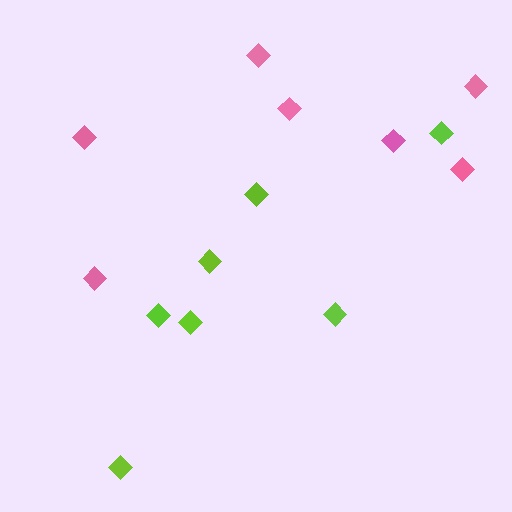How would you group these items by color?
There are 2 groups: one group of pink diamonds (7) and one group of lime diamonds (7).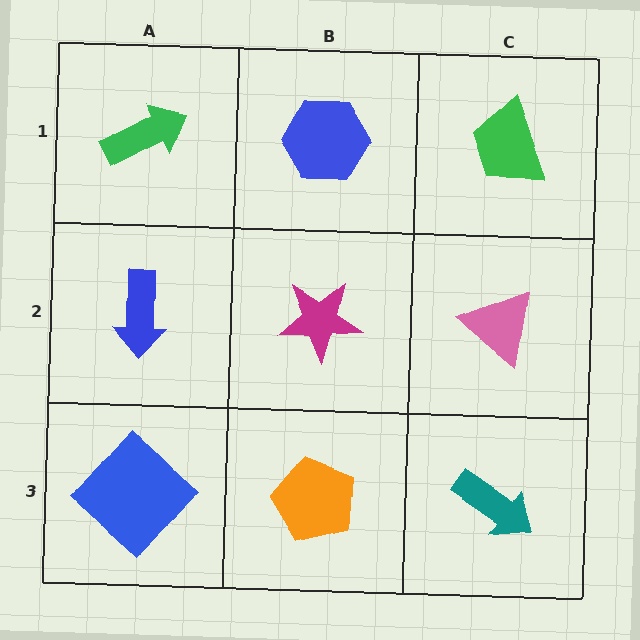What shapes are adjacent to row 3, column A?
A blue arrow (row 2, column A), an orange pentagon (row 3, column B).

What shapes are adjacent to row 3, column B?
A magenta star (row 2, column B), a blue diamond (row 3, column A), a teal arrow (row 3, column C).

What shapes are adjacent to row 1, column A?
A blue arrow (row 2, column A), a blue hexagon (row 1, column B).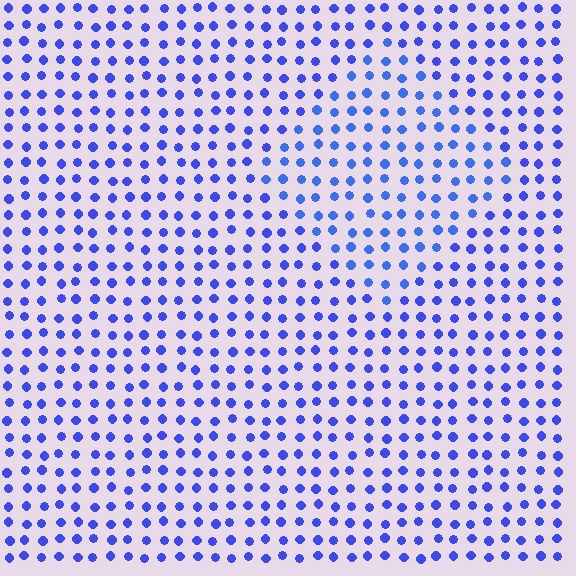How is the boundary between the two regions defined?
The boundary is defined purely by a slight shift in hue (about 14 degrees). Spacing, size, and orientation are identical on both sides.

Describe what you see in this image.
The image is filled with small blue elements in a uniform arrangement. A diamond-shaped region is visible where the elements are tinted to a slightly different hue, forming a subtle color boundary.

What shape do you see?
I see a diamond.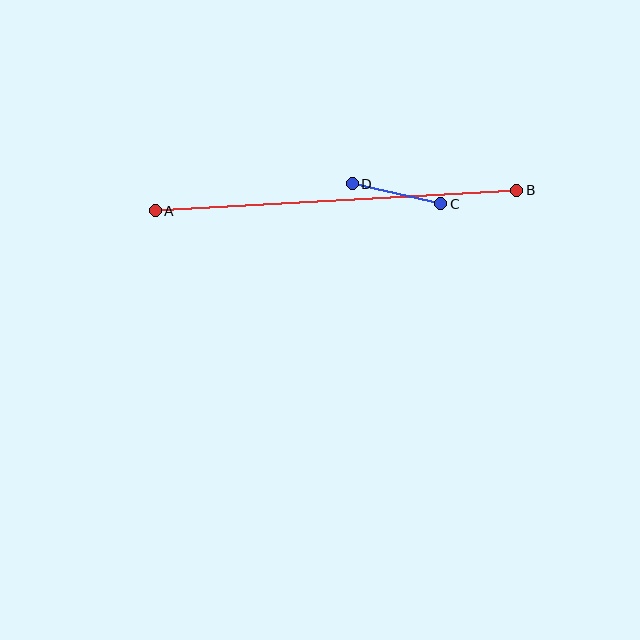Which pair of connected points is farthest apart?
Points A and B are farthest apart.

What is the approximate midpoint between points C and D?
The midpoint is at approximately (397, 194) pixels.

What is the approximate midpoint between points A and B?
The midpoint is at approximately (336, 200) pixels.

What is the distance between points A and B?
The distance is approximately 362 pixels.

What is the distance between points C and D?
The distance is approximately 91 pixels.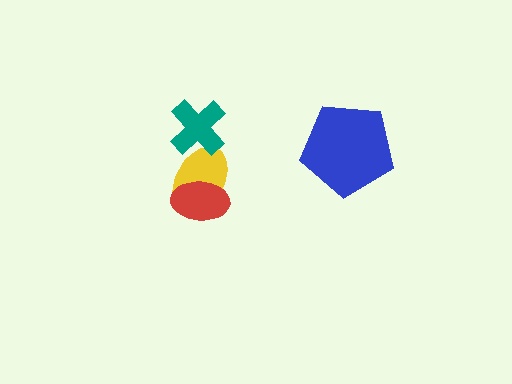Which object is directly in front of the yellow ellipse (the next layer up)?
The red ellipse is directly in front of the yellow ellipse.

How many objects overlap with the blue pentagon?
0 objects overlap with the blue pentagon.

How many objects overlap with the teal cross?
1 object overlaps with the teal cross.